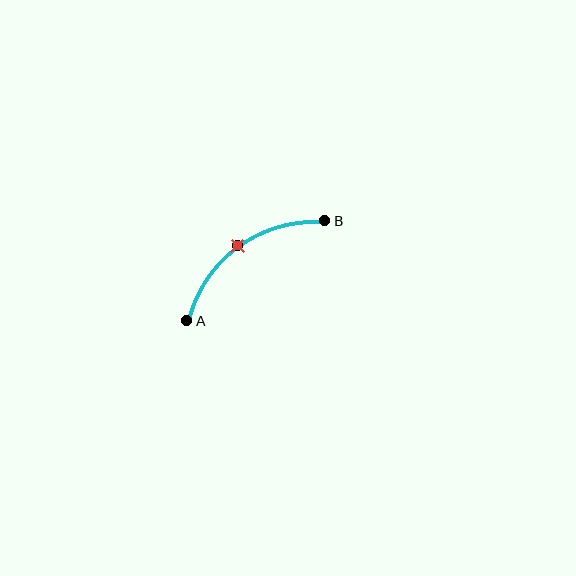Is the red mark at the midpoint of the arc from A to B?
Yes. The red mark lies on the arc at equal arc-length from both A and B — it is the arc midpoint.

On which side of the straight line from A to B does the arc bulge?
The arc bulges above and to the left of the straight line connecting A and B.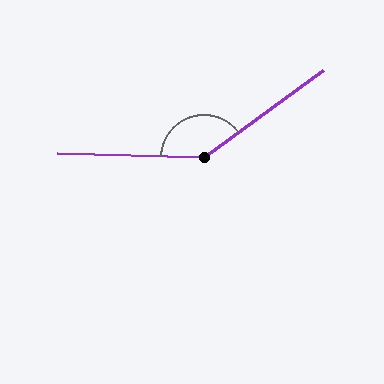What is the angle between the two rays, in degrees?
Approximately 142 degrees.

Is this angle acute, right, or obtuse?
It is obtuse.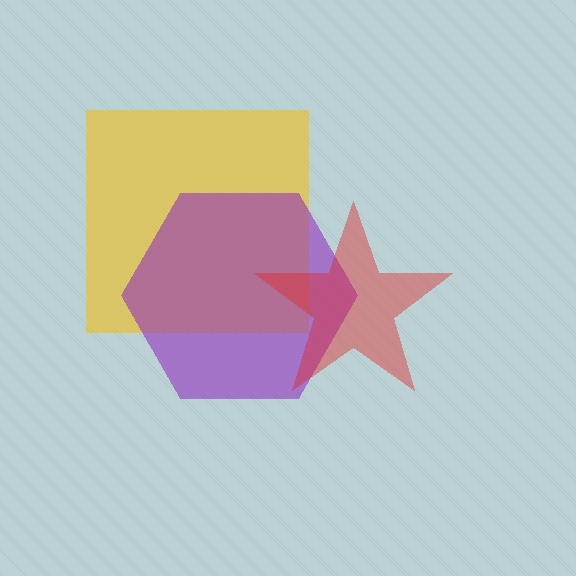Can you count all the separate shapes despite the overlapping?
Yes, there are 3 separate shapes.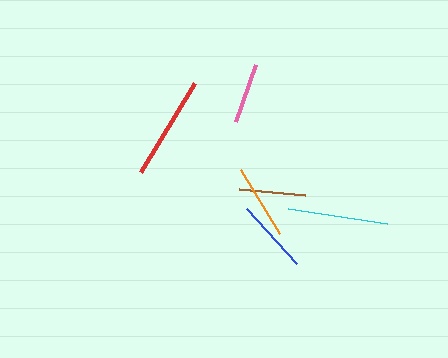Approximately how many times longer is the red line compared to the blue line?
The red line is approximately 1.4 times the length of the blue line.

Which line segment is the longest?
The red line is the longest at approximately 104 pixels.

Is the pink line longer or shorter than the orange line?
The orange line is longer than the pink line.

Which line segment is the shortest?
The pink line is the shortest at approximately 60 pixels.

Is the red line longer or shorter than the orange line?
The red line is longer than the orange line.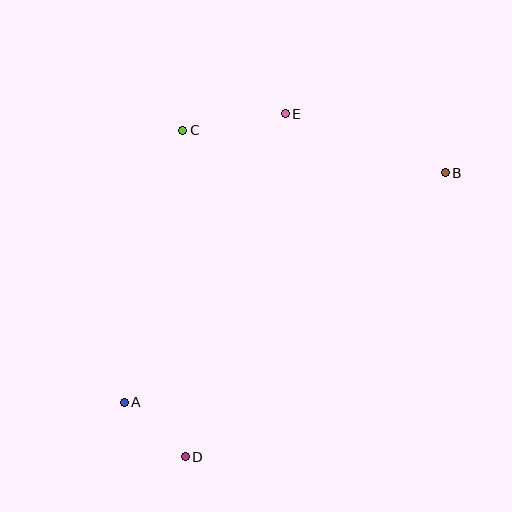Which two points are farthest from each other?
Points A and B are farthest from each other.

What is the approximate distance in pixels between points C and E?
The distance between C and E is approximately 104 pixels.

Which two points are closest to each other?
Points A and D are closest to each other.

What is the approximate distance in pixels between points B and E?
The distance between B and E is approximately 171 pixels.